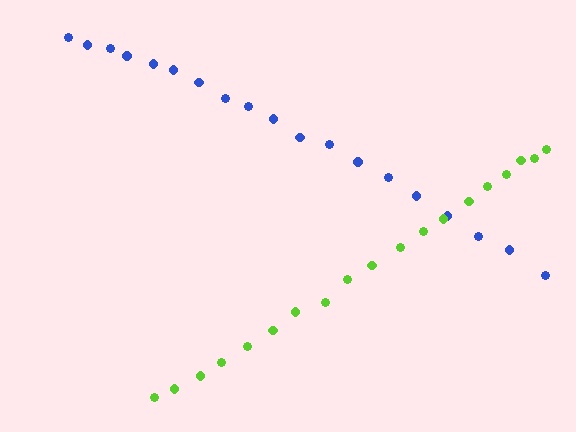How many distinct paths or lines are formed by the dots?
There are 2 distinct paths.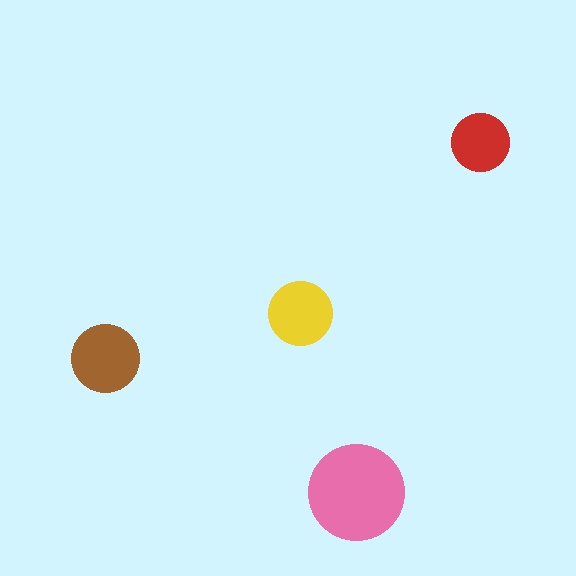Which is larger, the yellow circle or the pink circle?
The pink one.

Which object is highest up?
The red circle is topmost.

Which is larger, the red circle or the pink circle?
The pink one.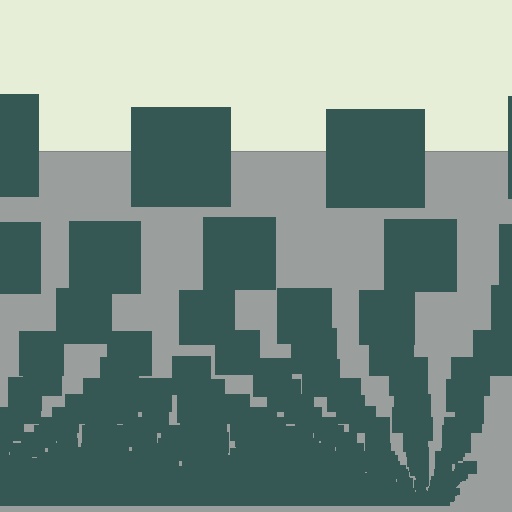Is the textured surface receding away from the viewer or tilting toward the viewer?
The surface appears to tilt toward the viewer. Texture elements get larger and sparser toward the top.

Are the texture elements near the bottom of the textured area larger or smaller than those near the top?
Smaller. The gradient is inverted — elements near the bottom are smaller and denser.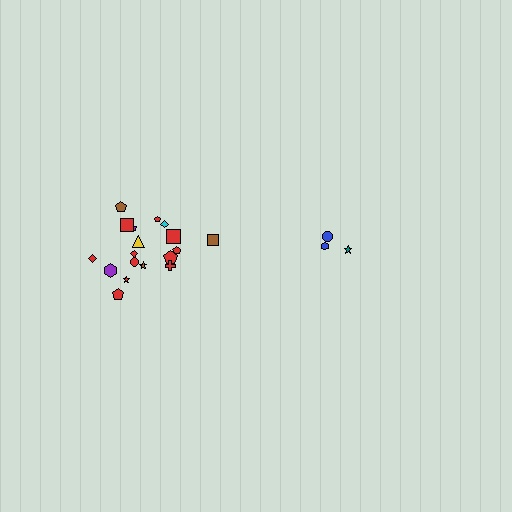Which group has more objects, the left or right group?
The left group.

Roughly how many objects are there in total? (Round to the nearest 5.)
Roughly 20 objects in total.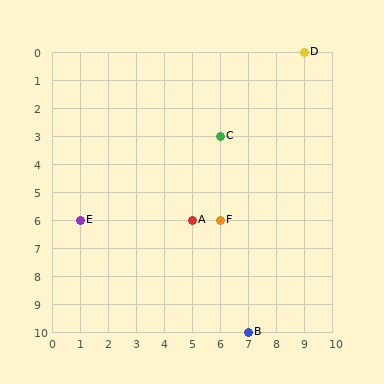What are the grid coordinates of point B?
Point B is at grid coordinates (7, 10).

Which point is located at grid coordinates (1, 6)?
Point E is at (1, 6).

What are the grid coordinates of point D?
Point D is at grid coordinates (9, 0).